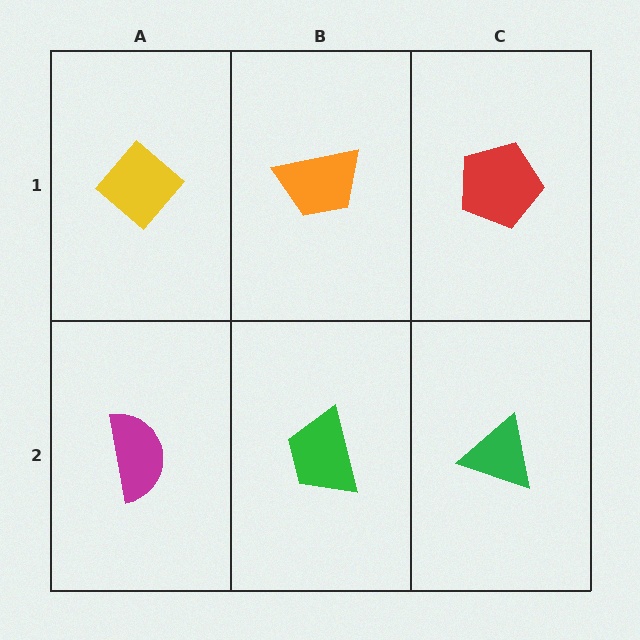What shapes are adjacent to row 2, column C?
A red pentagon (row 1, column C), a green trapezoid (row 2, column B).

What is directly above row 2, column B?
An orange trapezoid.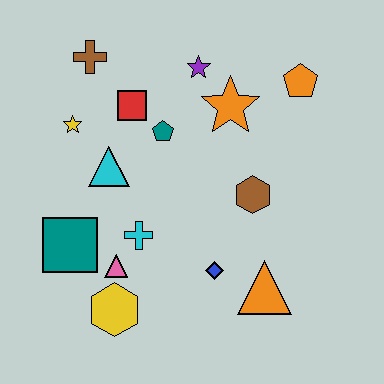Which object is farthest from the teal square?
The orange pentagon is farthest from the teal square.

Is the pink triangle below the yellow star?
Yes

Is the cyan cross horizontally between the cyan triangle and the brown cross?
No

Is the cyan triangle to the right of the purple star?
No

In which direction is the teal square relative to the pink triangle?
The teal square is to the left of the pink triangle.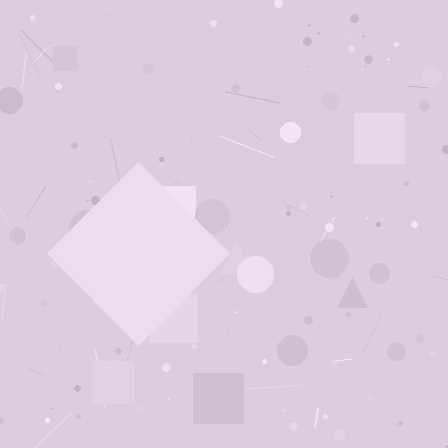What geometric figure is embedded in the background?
A diamond is embedded in the background.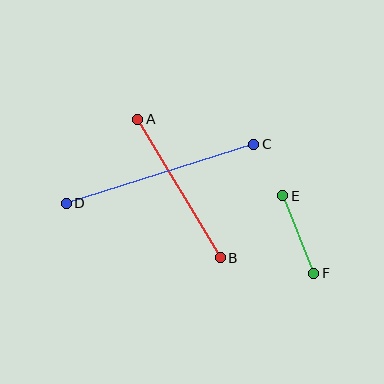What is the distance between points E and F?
The distance is approximately 84 pixels.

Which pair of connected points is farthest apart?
Points C and D are farthest apart.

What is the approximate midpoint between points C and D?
The midpoint is at approximately (160, 174) pixels.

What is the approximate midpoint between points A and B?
The midpoint is at approximately (179, 189) pixels.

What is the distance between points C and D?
The distance is approximately 197 pixels.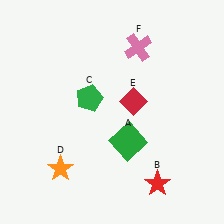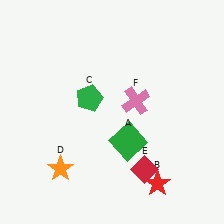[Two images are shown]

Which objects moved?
The objects that moved are: the red diamond (E), the pink cross (F).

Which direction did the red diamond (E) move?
The red diamond (E) moved down.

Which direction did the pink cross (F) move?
The pink cross (F) moved down.